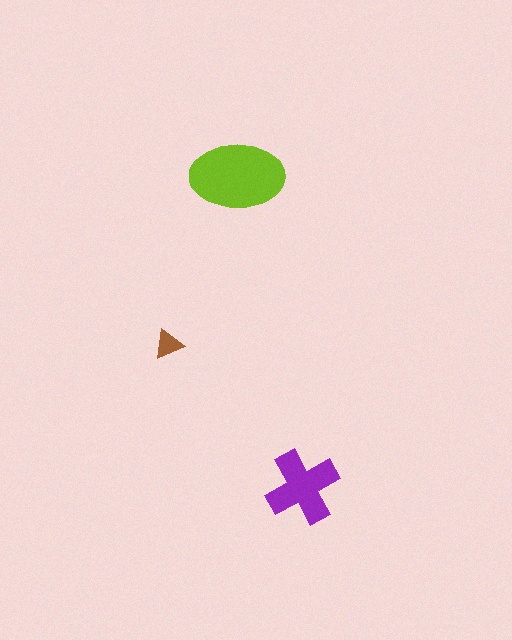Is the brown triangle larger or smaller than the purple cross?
Smaller.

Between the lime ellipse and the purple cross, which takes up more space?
The lime ellipse.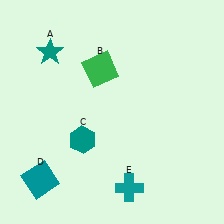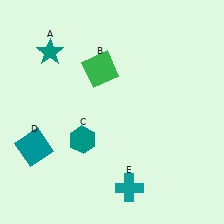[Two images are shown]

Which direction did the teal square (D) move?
The teal square (D) moved up.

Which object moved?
The teal square (D) moved up.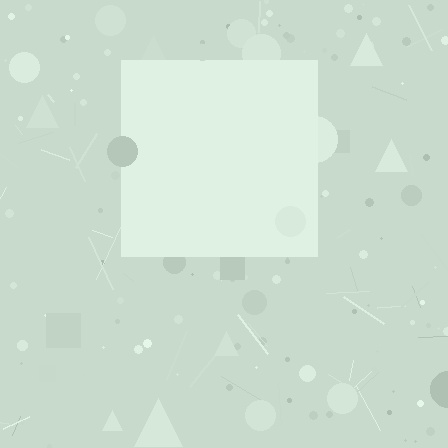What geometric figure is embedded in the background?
A square is embedded in the background.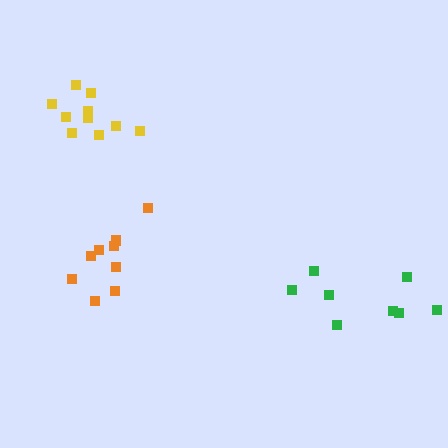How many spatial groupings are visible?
There are 3 spatial groupings.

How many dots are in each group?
Group 1: 8 dots, Group 2: 9 dots, Group 3: 10 dots (27 total).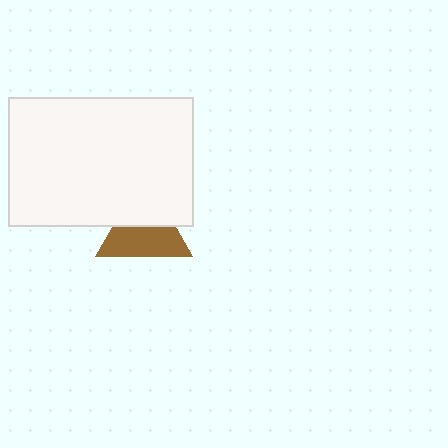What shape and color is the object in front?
The object in front is a white rectangle.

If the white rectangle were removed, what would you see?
You would see the complete brown triangle.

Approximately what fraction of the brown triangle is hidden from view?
Roughly 42% of the brown triangle is hidden behind the white rectangle.